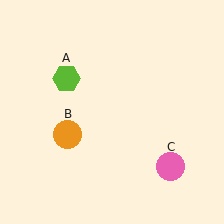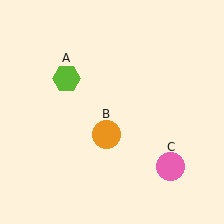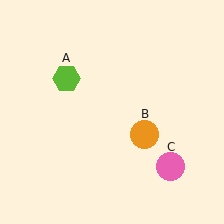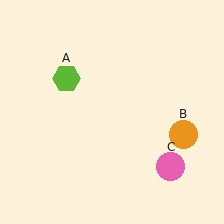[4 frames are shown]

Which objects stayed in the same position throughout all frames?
Lime hexagon (object A) and pink circle (object C) remained stationary.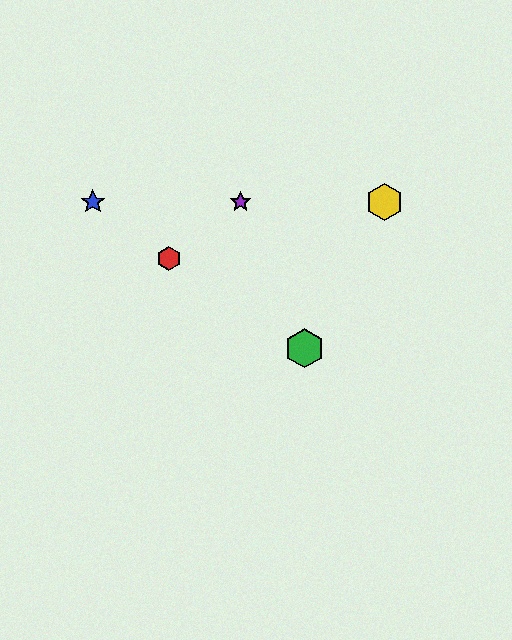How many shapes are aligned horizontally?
3 shapes (the blue star, the yellow hexagon, the purple star) are aligned horizontally.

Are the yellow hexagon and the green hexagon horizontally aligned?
No, the yellow hexagon is at y≈202 and the green hexagon is at y≈348.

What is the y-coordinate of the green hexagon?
The green hexagon is at y≈348.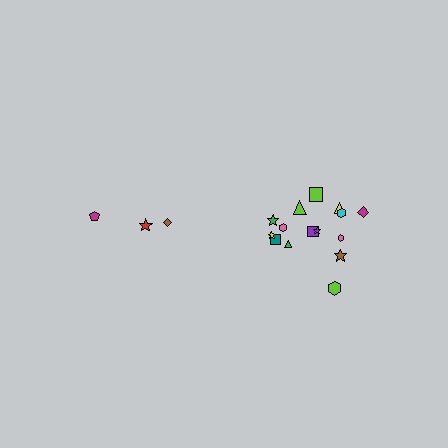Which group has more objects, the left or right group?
The right group.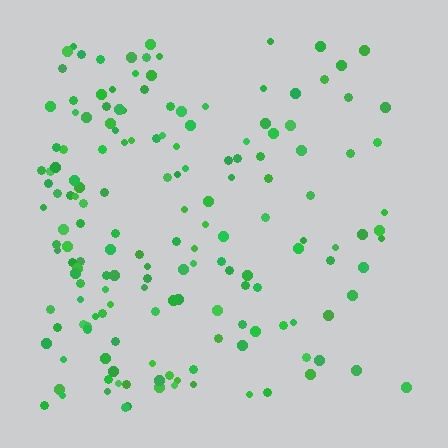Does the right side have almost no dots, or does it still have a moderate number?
Still a moderate number, just noticeably fewer than the left.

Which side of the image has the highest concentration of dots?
The left.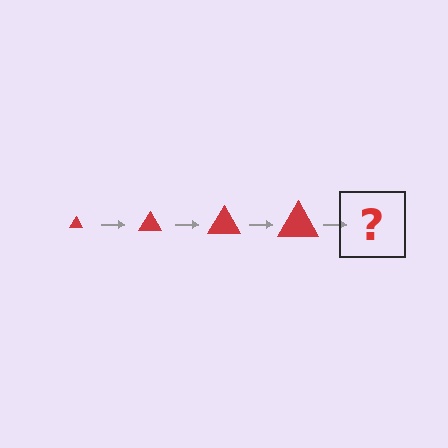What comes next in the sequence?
The next element should be a red triangle, larger than the previous one.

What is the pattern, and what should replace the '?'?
The pattern is that the triangle gets progressively larger each step. The '?' should be a red triangle, larger than the previous one.